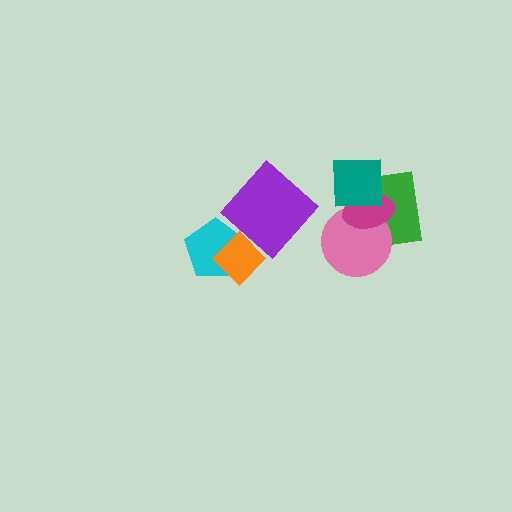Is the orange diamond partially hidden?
Yes, it is partially covered by another shape.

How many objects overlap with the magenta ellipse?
3 objects overlap with the magenta ellipse.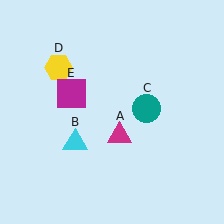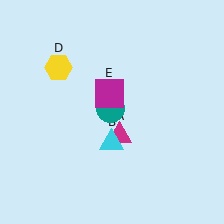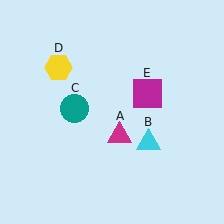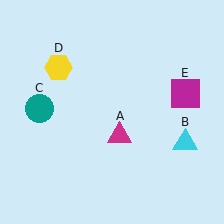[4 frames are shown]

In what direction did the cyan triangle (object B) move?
The cyan triangle (object B) moved right.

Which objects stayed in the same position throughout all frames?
Magenta triangle (object A) and yellow hexagon (object D) remained stationary.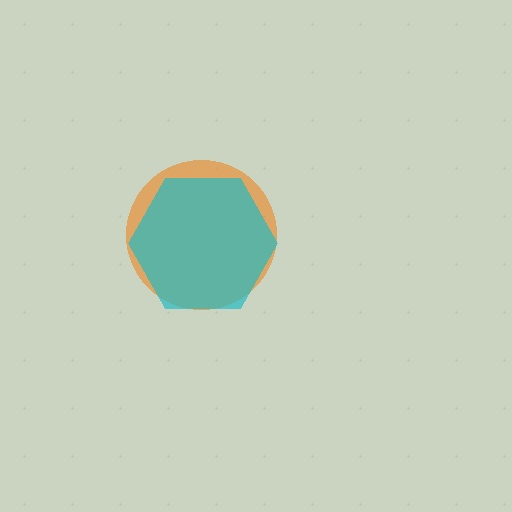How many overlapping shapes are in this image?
There are 2 overlapping shapes in the image.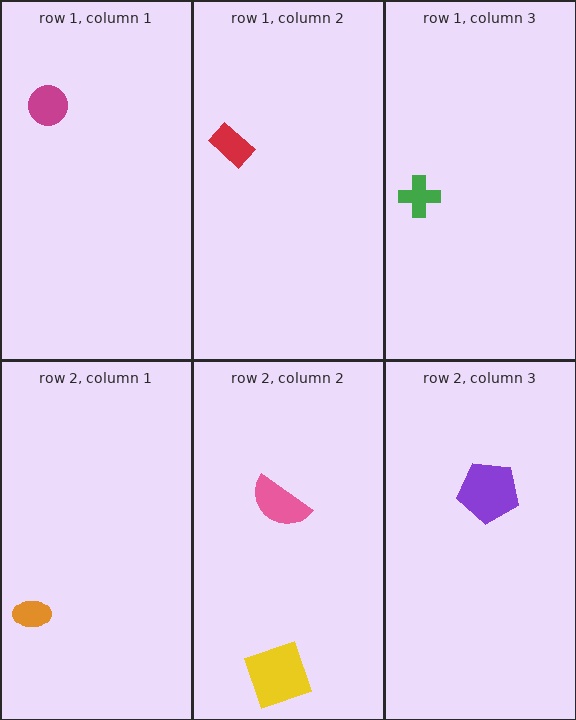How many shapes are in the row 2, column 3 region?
1.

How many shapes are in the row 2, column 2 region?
2.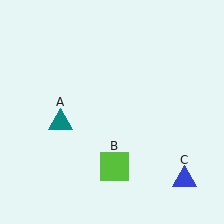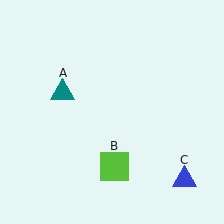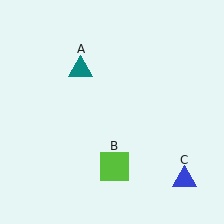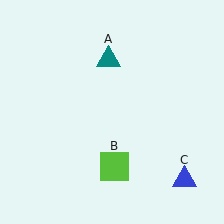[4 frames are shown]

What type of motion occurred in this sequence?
The teal triangle (object A) rotated clockwise around the center of the scene.